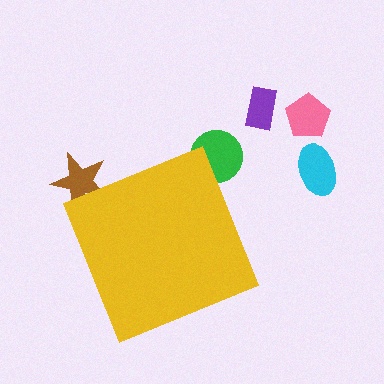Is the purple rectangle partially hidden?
No, the purple rectangle is fully visible.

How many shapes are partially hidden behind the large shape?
2 shapes are partially hidden.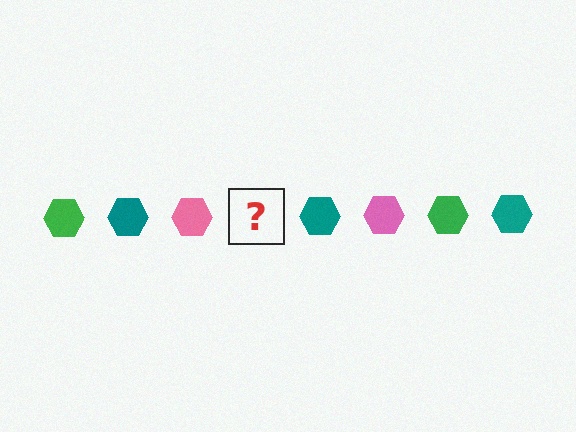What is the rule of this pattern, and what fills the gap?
The rule is that the pattern cycles through green, teal, pink hexagons. The gap should be filled with a green hexagon.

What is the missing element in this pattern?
The missing element is a green hexagon.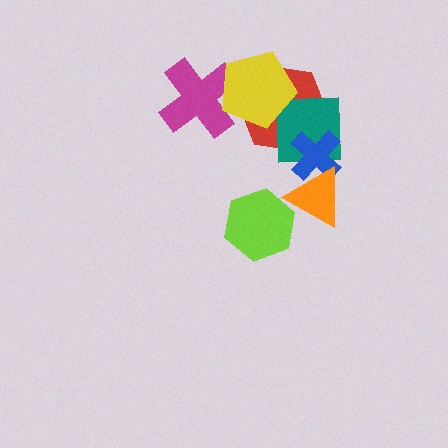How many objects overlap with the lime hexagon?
1 object overlaps with the lime hexagon.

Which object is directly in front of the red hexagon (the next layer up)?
The teal square is directly in front of the red hexagon.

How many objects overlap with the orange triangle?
2 objects overlap with the orange triangle.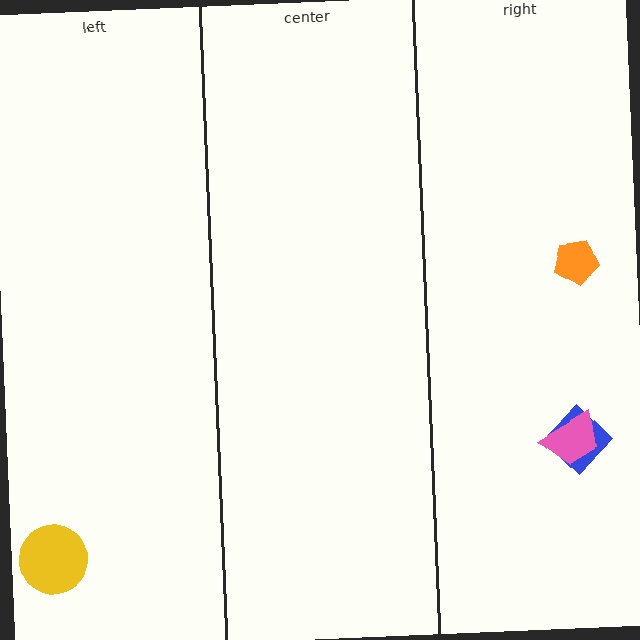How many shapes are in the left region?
1.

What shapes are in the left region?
The yellow circle.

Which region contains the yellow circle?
The left region.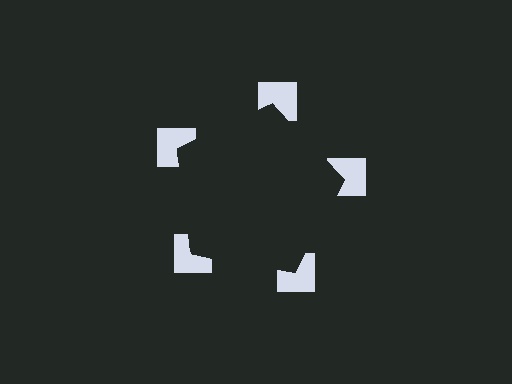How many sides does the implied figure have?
5 sides.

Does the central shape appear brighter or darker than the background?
It typically appears slightly darker than the background, even though no actual brightness change is drawn.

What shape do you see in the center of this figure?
An illusory pentagon — its edges are inferred from the aligned wedge cuts in the notched squares, not physically drawn.